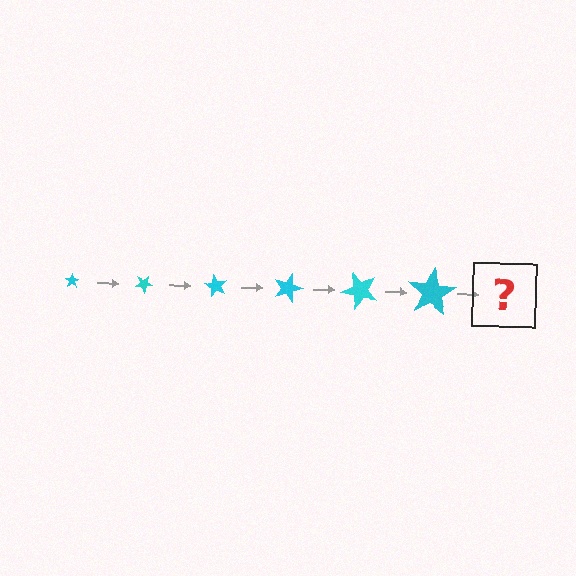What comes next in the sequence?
The next element should be a star, larger than the previous one and rotated 180 degrees from the start.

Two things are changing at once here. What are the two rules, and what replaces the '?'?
The two rules are that the star grows larger each step and it rotates 30 degrees each step. The '?' should be a star, larger than the previous one and rotated 180 degrees from the start.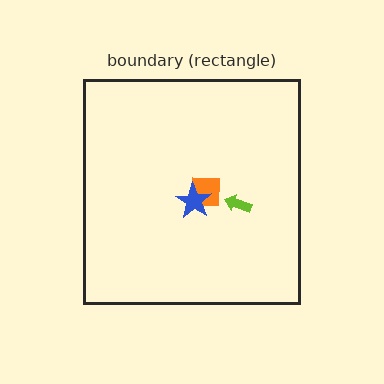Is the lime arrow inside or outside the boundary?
Inside.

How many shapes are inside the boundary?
3 inside, 0 outside.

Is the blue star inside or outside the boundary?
Inside.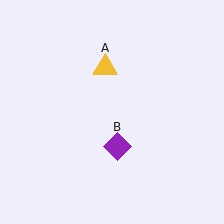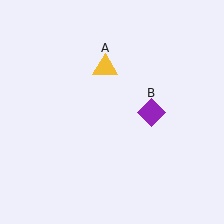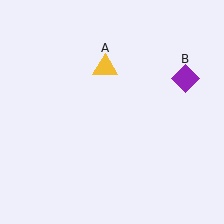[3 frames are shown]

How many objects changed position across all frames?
1 object changed position: purple diamond (object B).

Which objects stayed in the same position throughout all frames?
Yellow triangle (object A) remained stationary.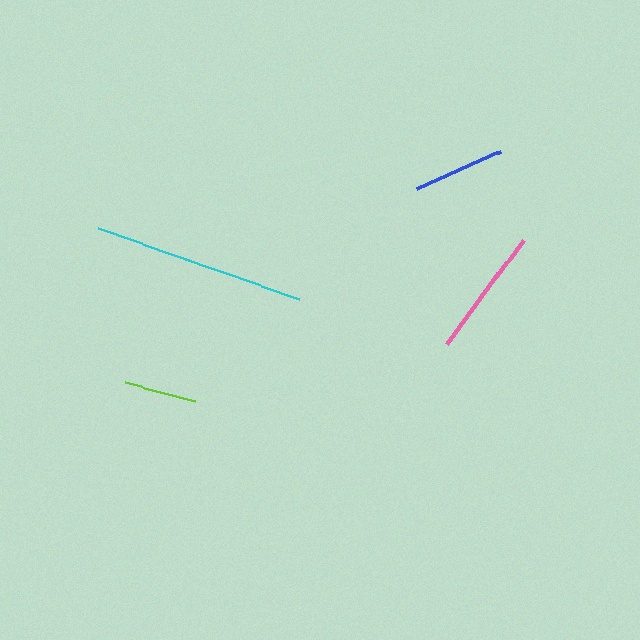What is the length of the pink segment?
The pink segment is approximately 129 pixels long.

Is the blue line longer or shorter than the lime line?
The blue line is longer than the lime line.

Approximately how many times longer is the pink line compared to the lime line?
The pink line is approximately 1.8 times the length of the lime line.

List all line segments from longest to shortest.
From longest to shortest: cyan, pink, blue, lime.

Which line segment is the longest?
The cyan line is the longest at approximately 214 pixels.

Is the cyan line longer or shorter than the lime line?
The cyan line is longer than the lime line.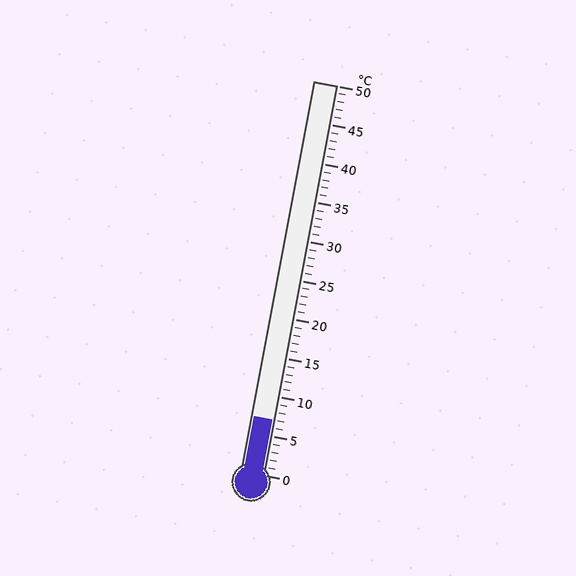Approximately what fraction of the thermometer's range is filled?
The thermometer is filled to approximately 15% of its range.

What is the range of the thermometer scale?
The thermometer scale ranges from 0°C to 50°C.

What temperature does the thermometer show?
The thermometer shows approximately 7°C.